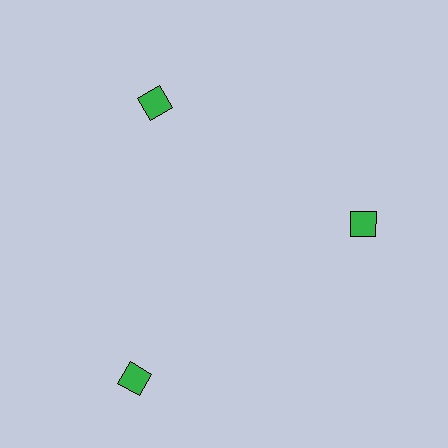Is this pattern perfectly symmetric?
No. The 3 green squares are arranged in a ring, but one element near the 7 o'clock position is pushed outward from the center, breaking the 3-fold rotational symmetry.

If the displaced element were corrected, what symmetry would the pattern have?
It would have 3-fold rotational symmetry — the pattern would map onto itself every 120 degrees.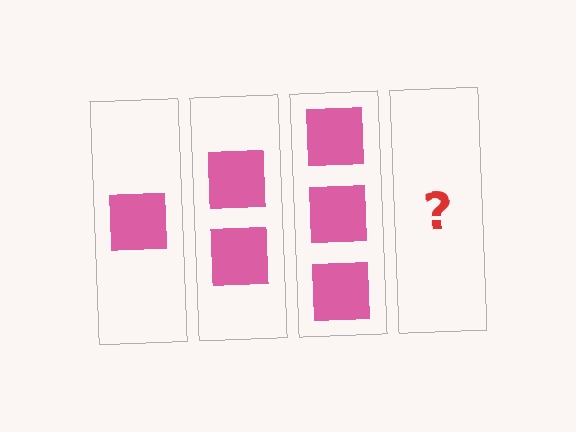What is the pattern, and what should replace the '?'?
The pattern is that each step adds one more square. The '?' should be 4 squares.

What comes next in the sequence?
The next element should be 4 squares.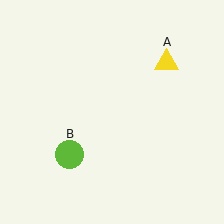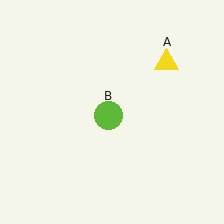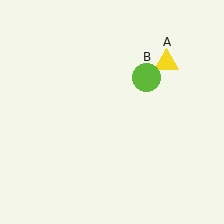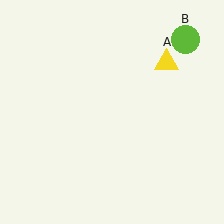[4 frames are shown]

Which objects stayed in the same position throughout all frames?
Yellow triangle (object A) remained stationary.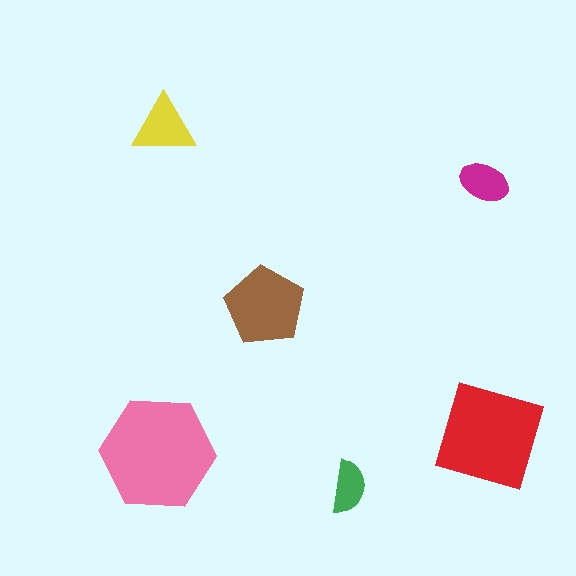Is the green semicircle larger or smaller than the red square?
Smaller.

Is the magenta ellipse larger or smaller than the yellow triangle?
Smaller.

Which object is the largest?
The pink hexagon.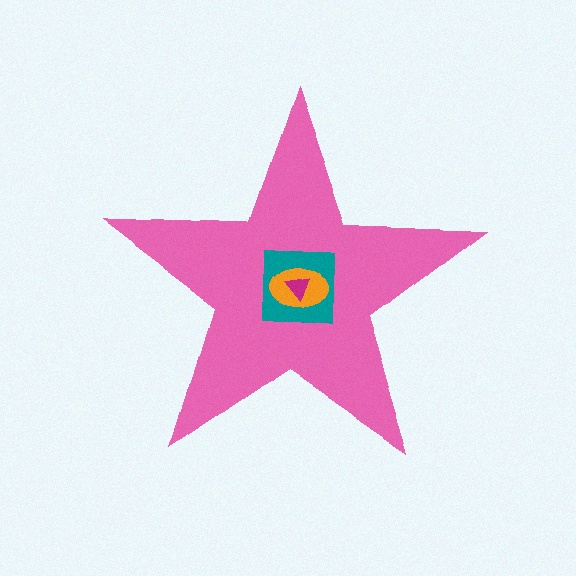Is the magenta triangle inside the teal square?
Yes.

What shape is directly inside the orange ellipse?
The magenta triangle.